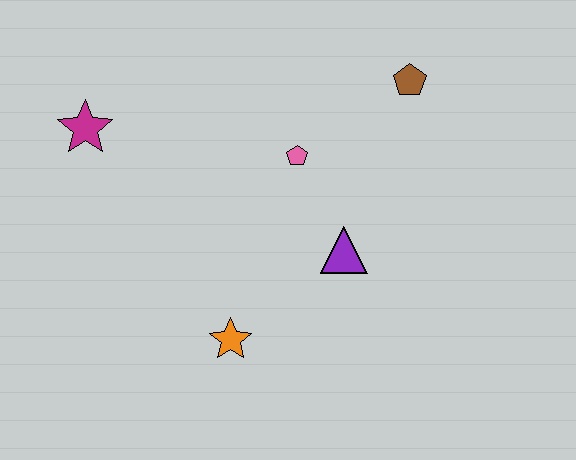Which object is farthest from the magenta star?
The brown pentagon is farthest from the magenta star.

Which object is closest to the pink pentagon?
The purple triangle is closest to the pink pentagon.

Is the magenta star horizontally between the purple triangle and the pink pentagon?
No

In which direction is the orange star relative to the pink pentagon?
The orange star is below the pink pentagon.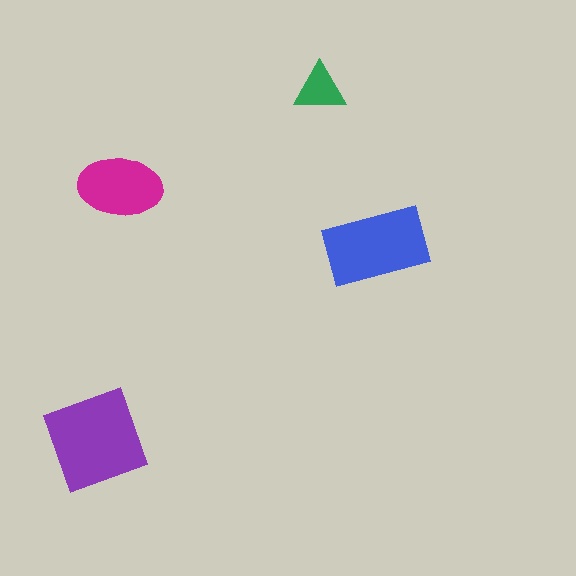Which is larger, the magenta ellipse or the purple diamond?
The purple diamond.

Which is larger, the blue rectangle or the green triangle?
The blue rectangle.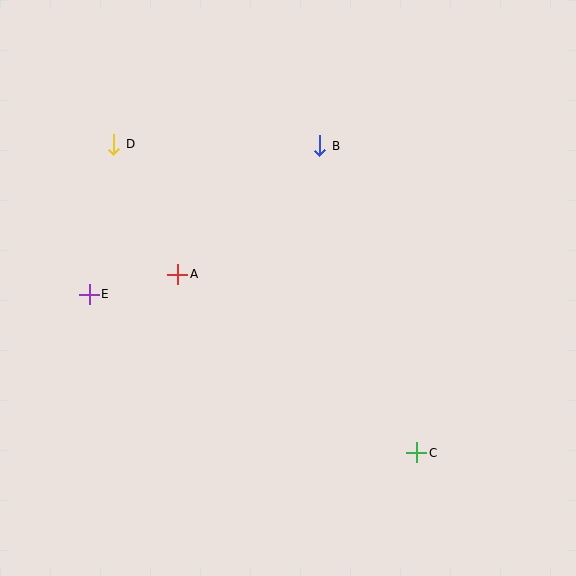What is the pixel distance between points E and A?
The distance between E and A is 90 pixels.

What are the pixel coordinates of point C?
Point C is at (417, 453).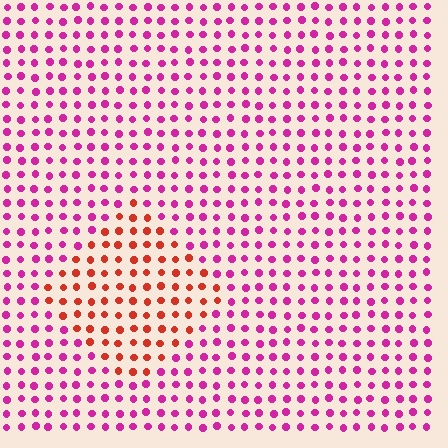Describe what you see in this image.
The image is filled with small magenta elements in a uniform arrangement. A diamond-shaped region is visible where the elements are tinted to a slightly different hue, forming a subtle color boundary.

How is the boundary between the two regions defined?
The boundary is defined purely by a slight shift in hue (about 48 degrees). Spacing, size, and orientation are identical on both sides.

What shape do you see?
I see a diamond.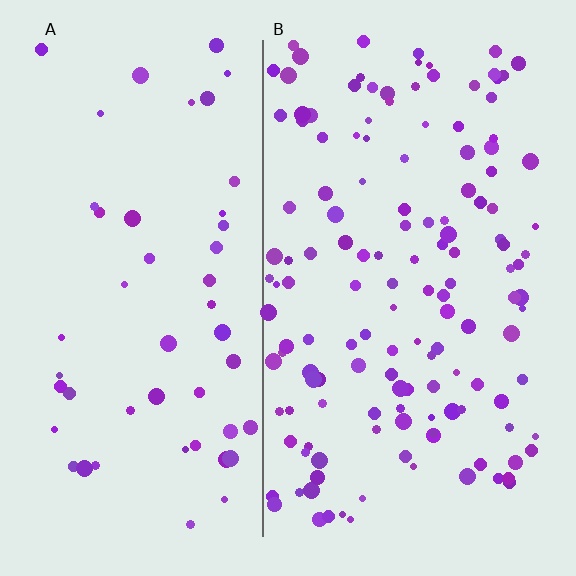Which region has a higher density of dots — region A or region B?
B (the right).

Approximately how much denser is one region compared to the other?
Approximately 2.8× — region B over region A.